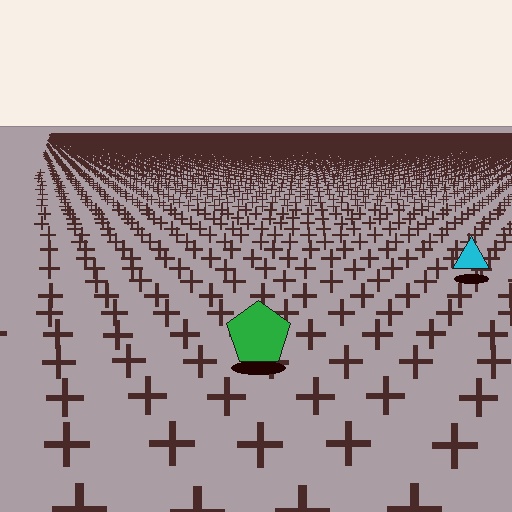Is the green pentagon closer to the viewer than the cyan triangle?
Yes. The green pentagon is closer — you can tell from the texture gradient: the ground texture is coarser near it.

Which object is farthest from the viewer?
The cyan triangle is farthest from the viewer. It appears smaller and the ground texture around it is denser.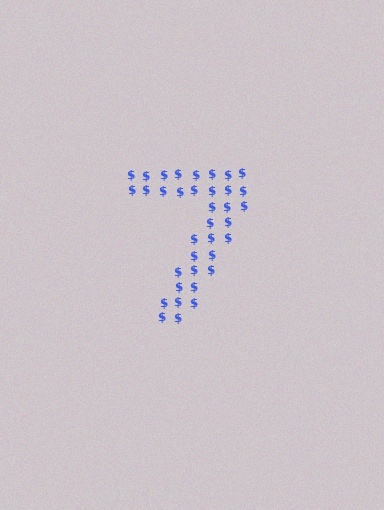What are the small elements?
The small elements are dollar signs.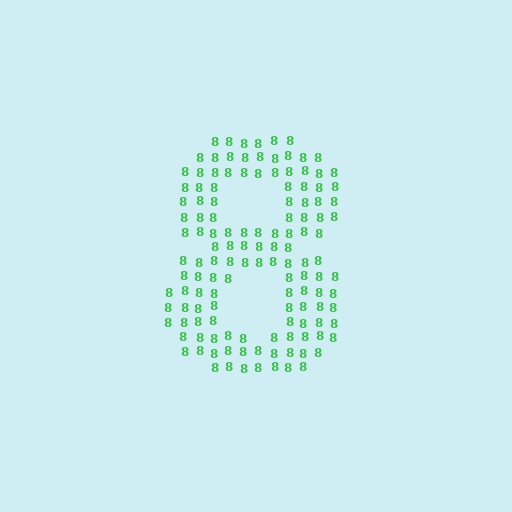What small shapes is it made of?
It is made of small digit 8's.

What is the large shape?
The large shape is the digit 8.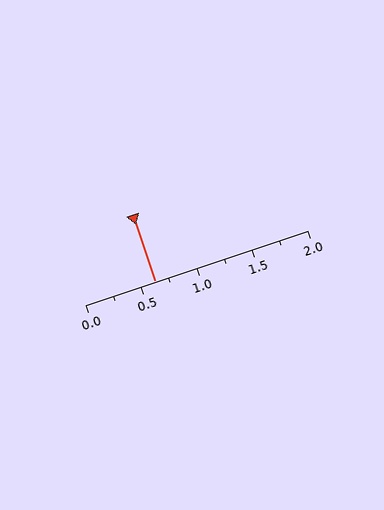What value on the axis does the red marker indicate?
The marker indicates approximately 0.62.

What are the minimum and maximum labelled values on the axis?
The axis runs from 0.0 to 2.0.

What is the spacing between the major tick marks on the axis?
The major ticks are spaced 0.5 apart.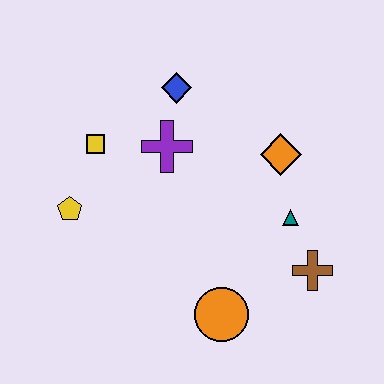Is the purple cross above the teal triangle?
Yes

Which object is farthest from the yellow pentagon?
The brown cross is farthest from the yellow pentagon.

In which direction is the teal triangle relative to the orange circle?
The teal triangle is above the orange circle.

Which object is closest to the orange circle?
The brown cross is closest to the orange circle.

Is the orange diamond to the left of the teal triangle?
Yes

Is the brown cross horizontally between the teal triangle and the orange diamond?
No